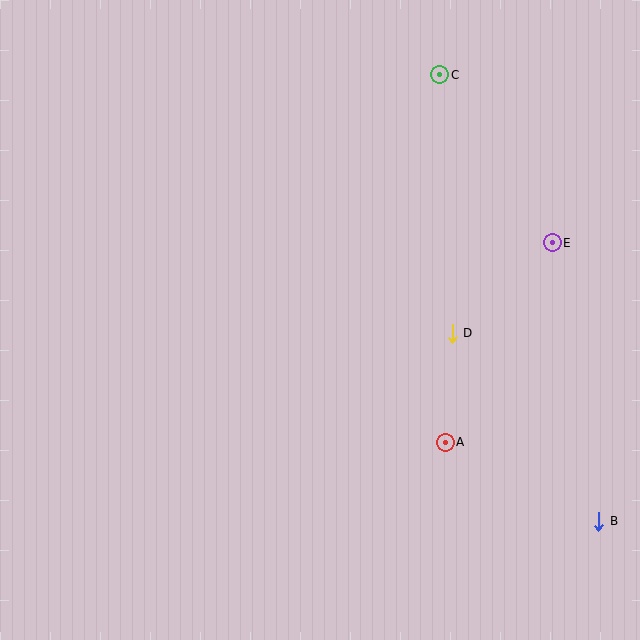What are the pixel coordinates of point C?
Point C is at (440, 75).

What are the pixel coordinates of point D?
Point D is at (452, 333).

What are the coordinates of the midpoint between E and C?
The midpoint between E and C is at (496, 159).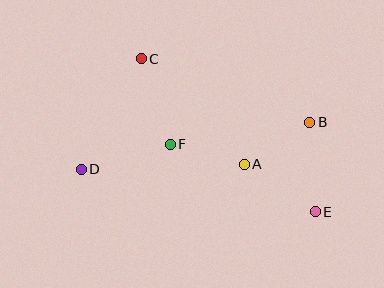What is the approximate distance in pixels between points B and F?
The distance between B and F is approximately 142 pixels.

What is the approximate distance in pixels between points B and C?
The distance between B and C is approximately 180 pixels.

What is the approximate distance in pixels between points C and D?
The distance between C and D is approximately 126 pixels.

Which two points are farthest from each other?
Points D and E are farthest from each other.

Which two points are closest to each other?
Points A and F are closest to each other.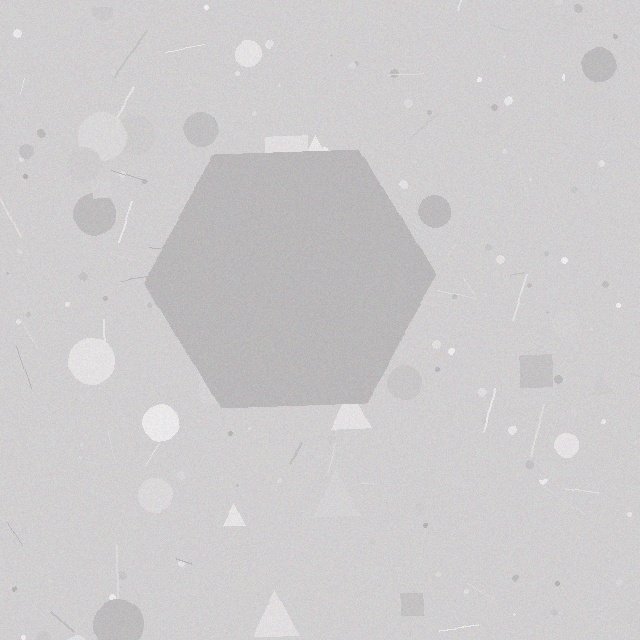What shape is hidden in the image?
A hexagon is hidden in the image.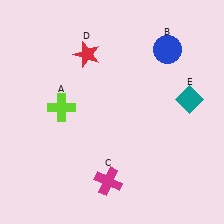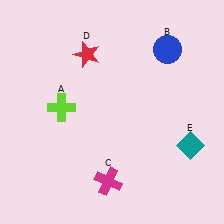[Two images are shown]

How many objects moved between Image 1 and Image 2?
1 object moved between the two images.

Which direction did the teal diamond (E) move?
The teal diamond (E) moved down.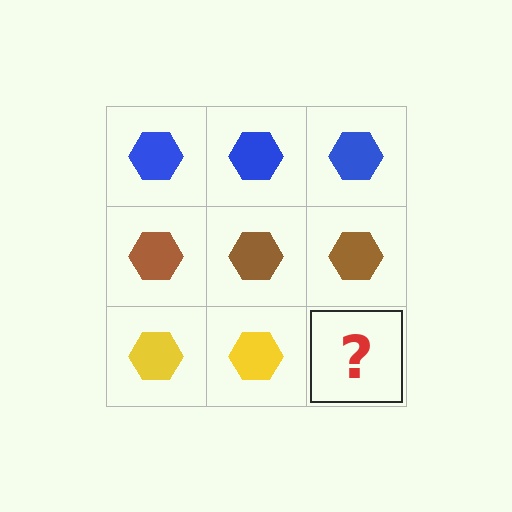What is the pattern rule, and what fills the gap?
The rule is that each row has a consistent color. The gap should be filled with a yellow hexagon.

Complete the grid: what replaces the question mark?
The question mark should be replaced with a yellow hexagon.